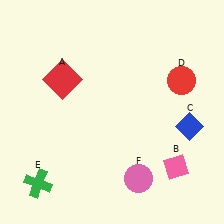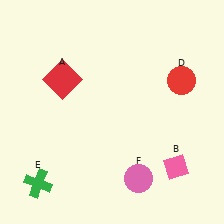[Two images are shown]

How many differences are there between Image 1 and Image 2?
There is 1 difference between the two images.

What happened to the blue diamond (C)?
The blue diamond (C) was removed in Image 2. It was in the bottom-right area of Image 1.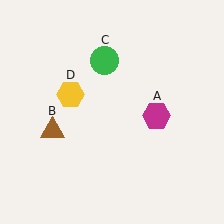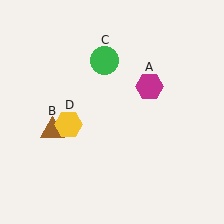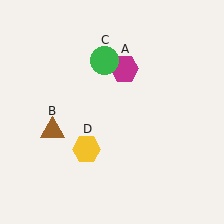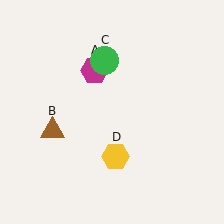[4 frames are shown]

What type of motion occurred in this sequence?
The magenta hexagon (object A), yellow hexagon (object D) rotated counterclockwise around the center of the scene.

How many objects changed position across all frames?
2 objects changed position: magenta hexagon (object A), yellow hexagon (object D).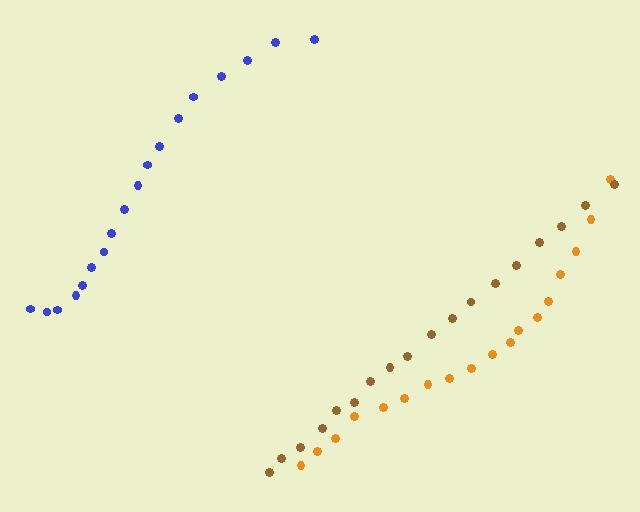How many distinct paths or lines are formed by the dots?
There are 3 distinct paths.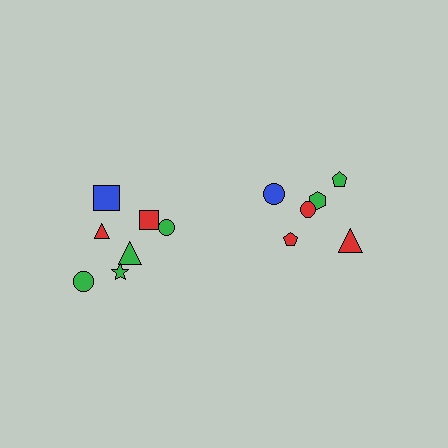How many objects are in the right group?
There are 6 objects.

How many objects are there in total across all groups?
There are 14 objects.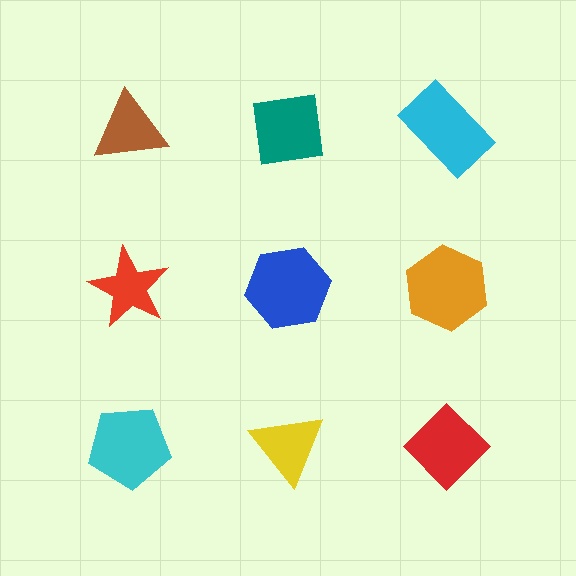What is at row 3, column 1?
A cyan pentagon.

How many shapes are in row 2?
3 shapes.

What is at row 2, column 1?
A red star.